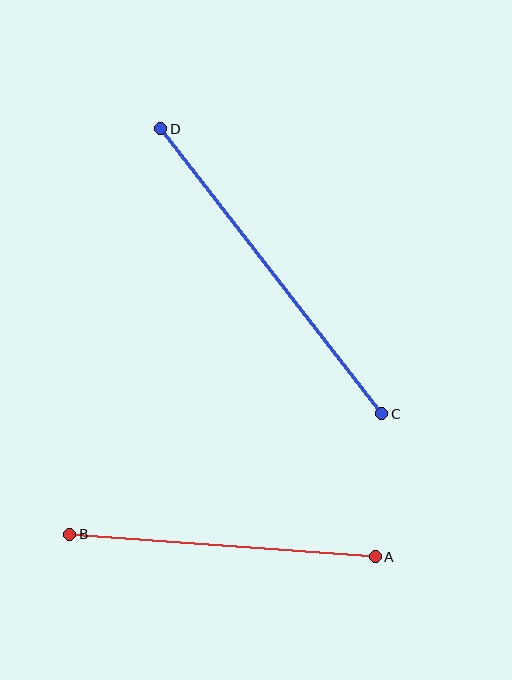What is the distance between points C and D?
The distance is approximately 361 pixels.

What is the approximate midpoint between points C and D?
The midpoint is at approximately (271, 271) pixels.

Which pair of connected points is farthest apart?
Points C and D are farthest apart.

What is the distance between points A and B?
The distance is approximately 307 pixels.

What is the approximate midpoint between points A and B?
The midpoint is at approximately (222, 546) pixels.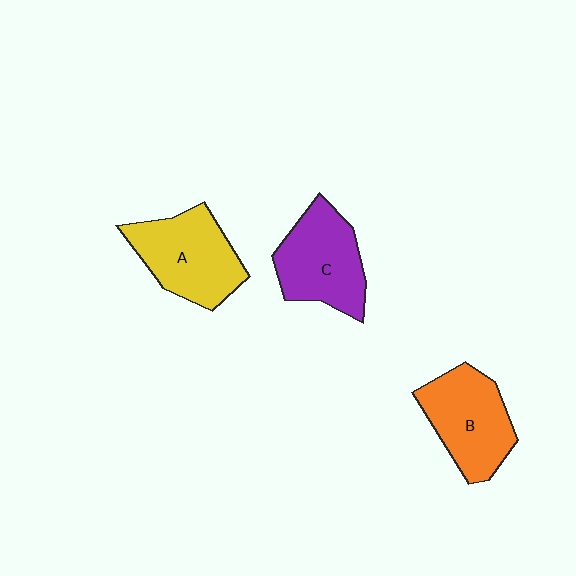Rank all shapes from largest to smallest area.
From largest to smallest: A (yellow), C (purple), B (orange).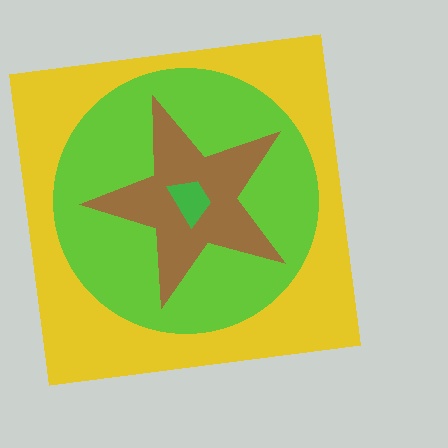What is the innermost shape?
The green trapezoid.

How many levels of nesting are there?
4.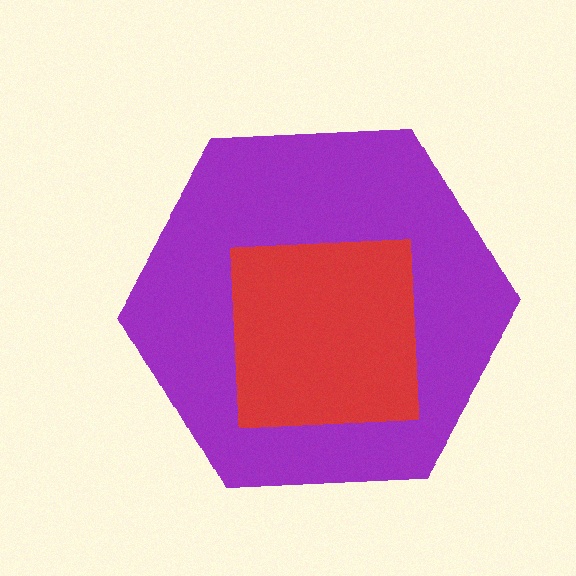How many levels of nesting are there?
2.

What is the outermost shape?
The purple hexagon.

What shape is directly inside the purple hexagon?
The red square.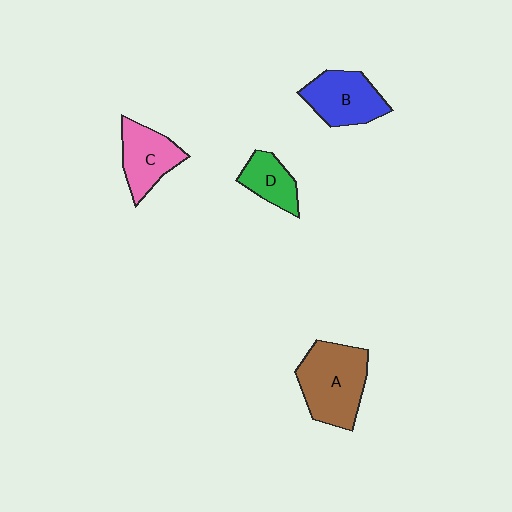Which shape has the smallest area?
Shape D (green).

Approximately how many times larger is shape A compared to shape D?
Approximately 2.0 times.